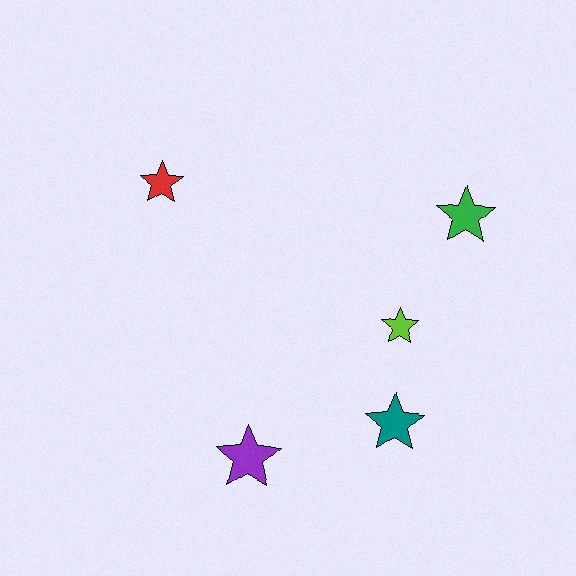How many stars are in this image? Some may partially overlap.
There are 5 stars.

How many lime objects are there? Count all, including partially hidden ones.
There is 1 lime object.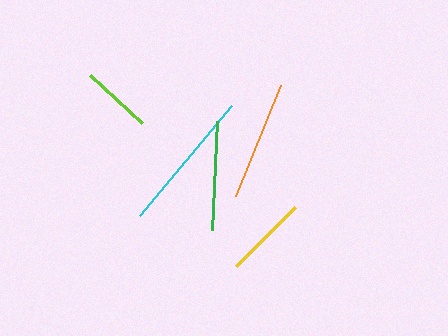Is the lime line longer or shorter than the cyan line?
The cyan line is longer than the lime line.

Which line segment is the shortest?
The lime line is the shortest at approximately 71 pixels.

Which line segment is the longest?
The cyan line is the longest at approximately 143 pixels.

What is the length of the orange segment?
The orange segment is approximately 120 pixels long.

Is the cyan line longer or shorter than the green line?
The cyan line is longer than the green line.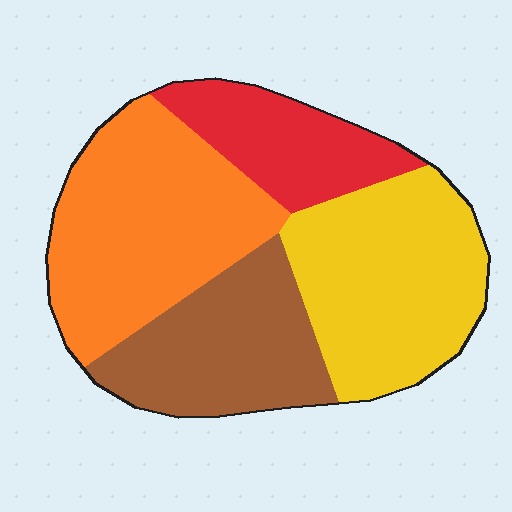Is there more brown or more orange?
Orange.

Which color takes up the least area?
Red, at roughly 15%.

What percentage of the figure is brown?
Brown takes up between a sixth and a third of the figure.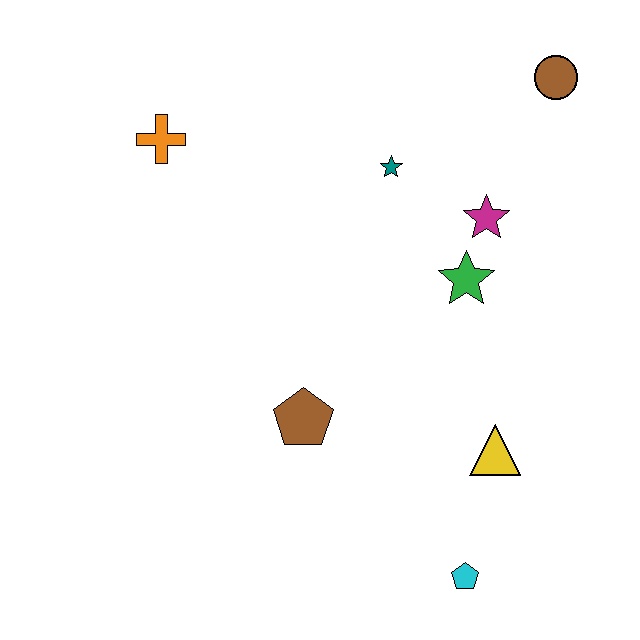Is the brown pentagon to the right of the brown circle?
No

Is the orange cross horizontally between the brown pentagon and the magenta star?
No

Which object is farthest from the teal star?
The cyan pentagon is farthest from the teal star.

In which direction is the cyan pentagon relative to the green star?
The cyan pentagon is below the green star.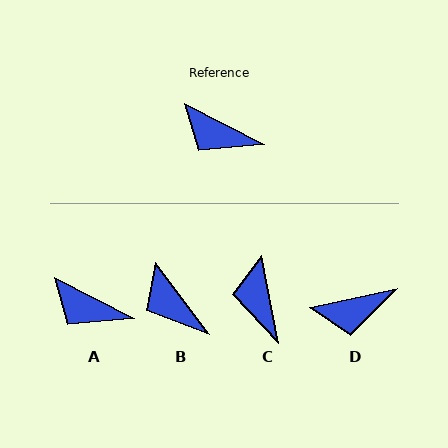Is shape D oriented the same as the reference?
No, it is off by about 39 degrees.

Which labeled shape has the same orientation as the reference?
A.